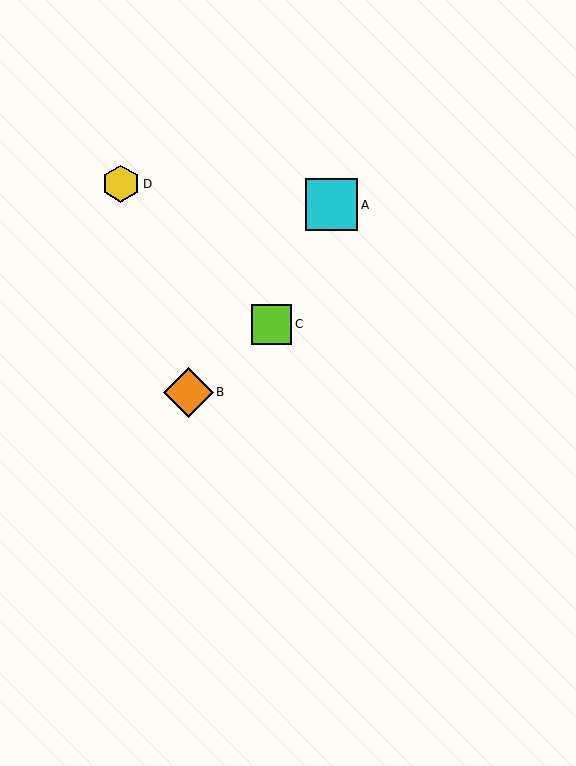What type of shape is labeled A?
Shape A is a cyan square.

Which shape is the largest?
The cyan square (labeled A) is the largest.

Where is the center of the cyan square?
The center of the cyan square is at (332, 205).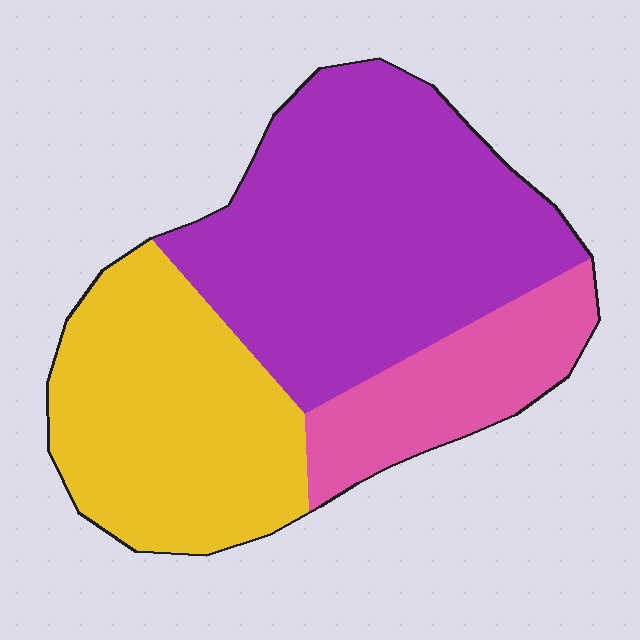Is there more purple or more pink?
Purple.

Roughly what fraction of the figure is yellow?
Yellow takes up about one third (1/3) of the figure.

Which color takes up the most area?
Purple, at roughly 50%.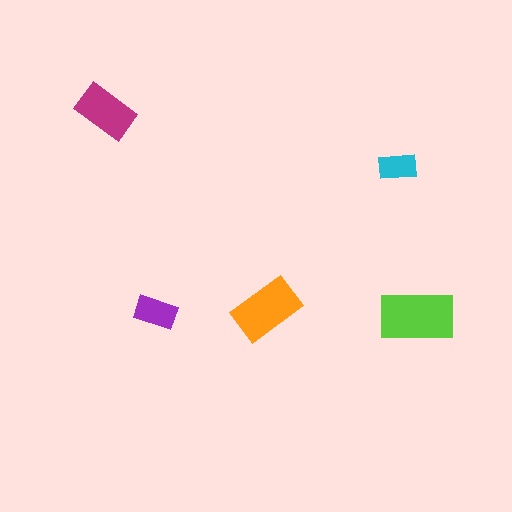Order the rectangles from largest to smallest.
the lime one, the orange one, the magenta one, the purple one, the cyan one.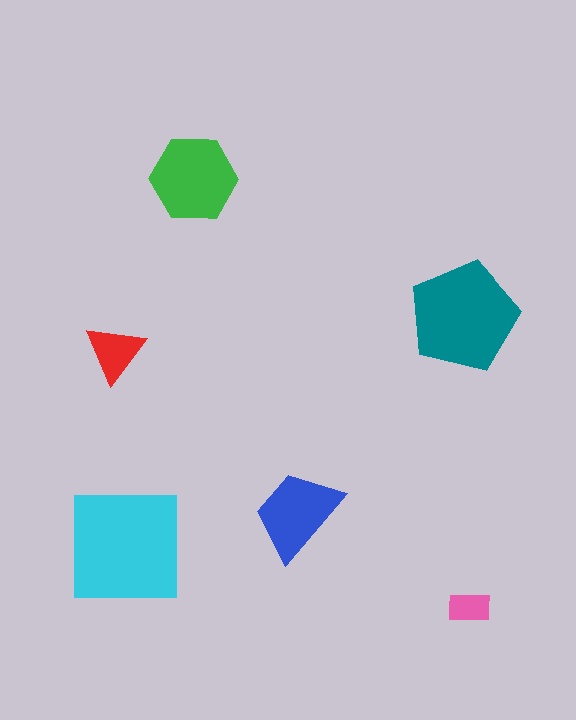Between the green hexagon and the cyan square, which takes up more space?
The cyan square.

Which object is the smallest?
The pink rectangle.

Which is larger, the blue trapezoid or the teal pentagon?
The teal pentagon.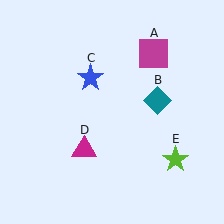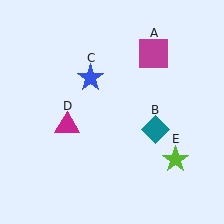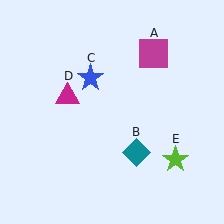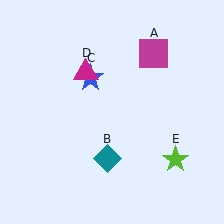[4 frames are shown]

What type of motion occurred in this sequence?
The teal diamond (object B), magenta triangle (object D) rotated clockwise around the center of the scene.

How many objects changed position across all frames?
2 objects changed position: teal diamond (object B), magenta triangle (object D).